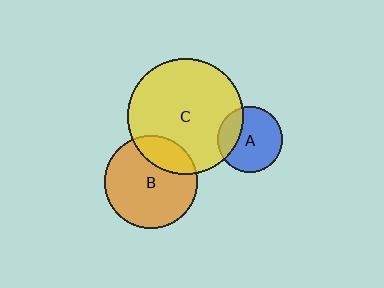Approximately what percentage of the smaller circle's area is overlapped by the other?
Approximately 25%.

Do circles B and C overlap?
Yes.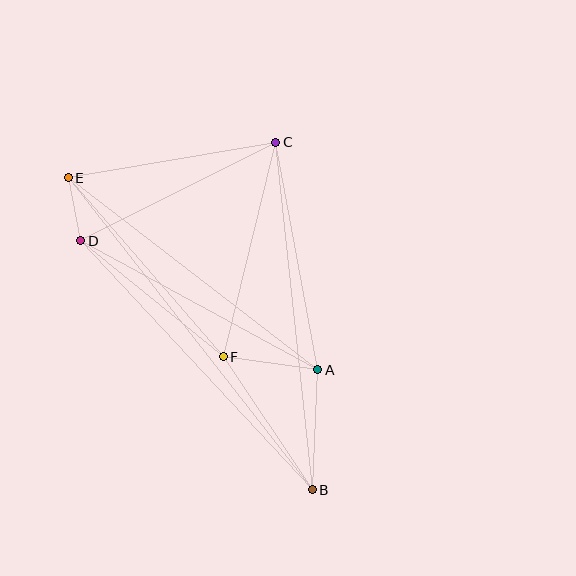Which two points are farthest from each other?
Points B and E are farthest from each other.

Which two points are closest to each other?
Points D and E are closest to each other.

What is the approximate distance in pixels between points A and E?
The distance between A and E is approximately 315 pixels.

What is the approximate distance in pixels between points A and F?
The distance between A and F is approximately 96 pixels.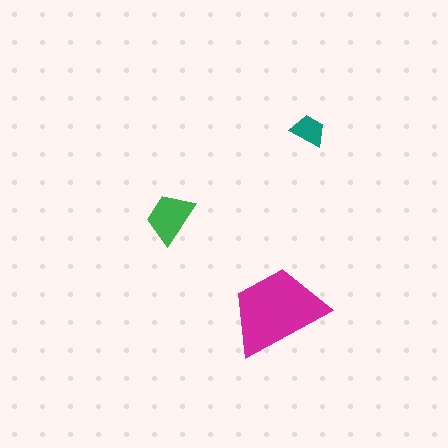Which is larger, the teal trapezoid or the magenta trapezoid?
The magenta one.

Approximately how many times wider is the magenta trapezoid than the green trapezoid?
About 2 times wider.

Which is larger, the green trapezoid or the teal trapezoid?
The green one.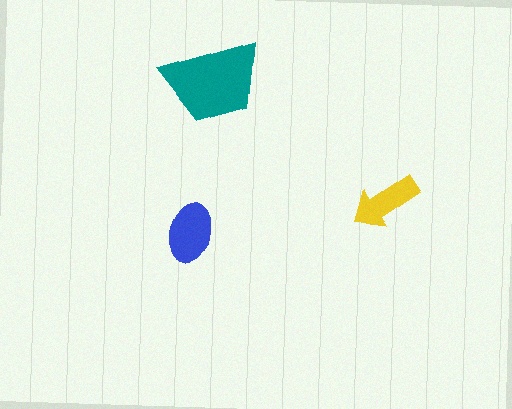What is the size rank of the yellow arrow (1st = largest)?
3rd.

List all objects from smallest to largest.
The yellow arrow, the blue ellipse, the teal trapezoid.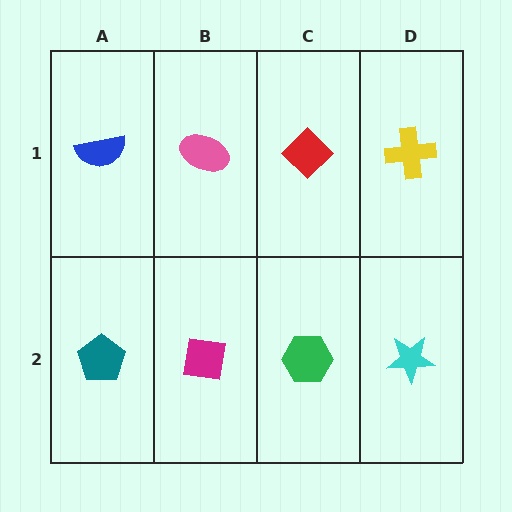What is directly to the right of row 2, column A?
A magenta square.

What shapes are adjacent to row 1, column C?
A green hexagon (row 2, column C), a pink ellipse (row 1, column B), a yellow cross (row 1, column D).